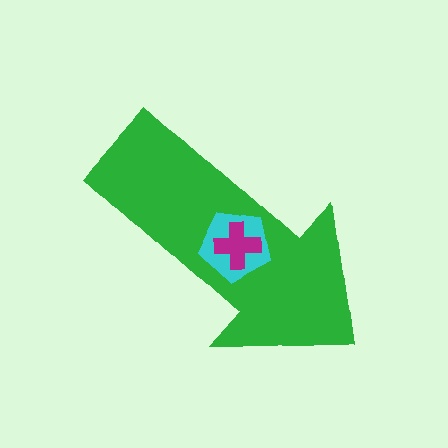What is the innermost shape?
The magenta cross.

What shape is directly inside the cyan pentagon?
The magenta cross.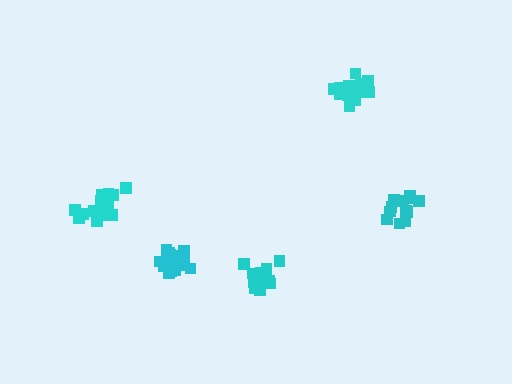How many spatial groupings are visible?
There are 5 spatial groupings.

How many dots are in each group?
Group 1: 14 dots, Group 2: 19 dots, Group 3: 18 dots, Group 4: 13 dots, Group 5: 18 dots (82 total).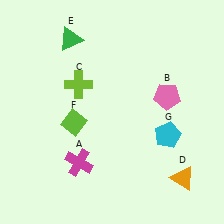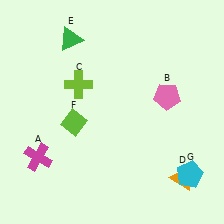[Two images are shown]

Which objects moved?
The objects that moved are: the magenta cross (A), the cyan pentagon (G).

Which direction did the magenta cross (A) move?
The magenta cross (A) moved left.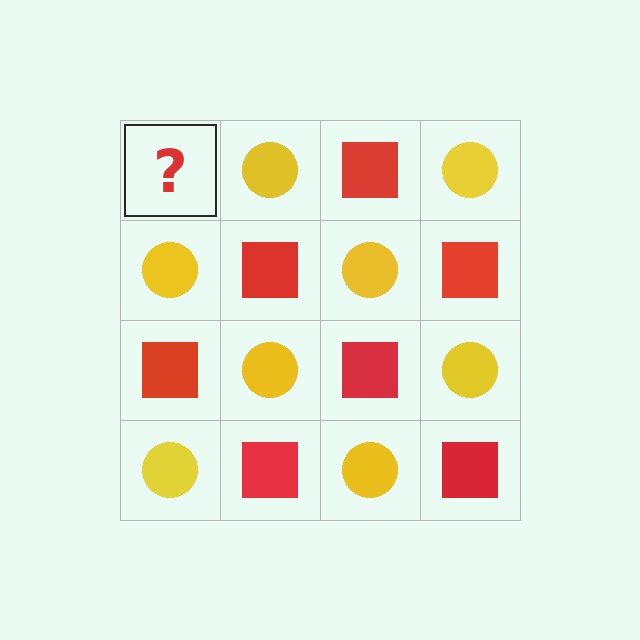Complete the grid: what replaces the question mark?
The question mark should be replaced with a red square.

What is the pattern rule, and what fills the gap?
The rule is that it alternates red square and yellow circle in a checkerboard pattern. The gap should be filled with a red square.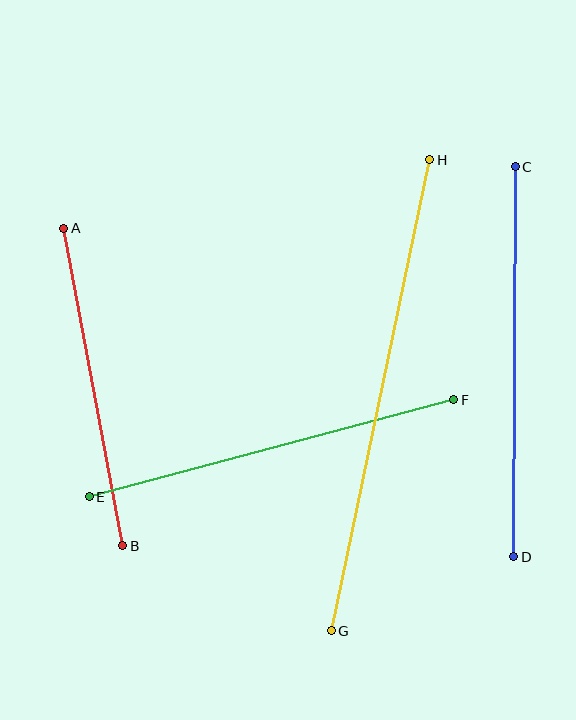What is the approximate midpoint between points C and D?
The midpoint is at approximately (514, 362) pixels.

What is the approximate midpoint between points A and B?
The midpoint is at approximately (93, 387) pixels.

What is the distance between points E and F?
The distance is approximately 377 pixels.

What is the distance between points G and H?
The distance is approximately 481 pixels.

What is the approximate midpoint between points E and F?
The midpoint is at approximately (271, 448) pixels.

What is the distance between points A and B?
The distance is approximately 323 pixels.